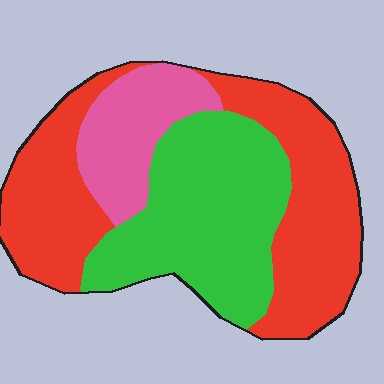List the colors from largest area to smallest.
From largest to smallest: red, green, pink.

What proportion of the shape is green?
Green covers about 35% of the shape.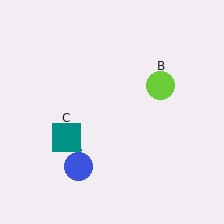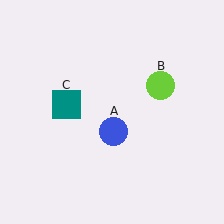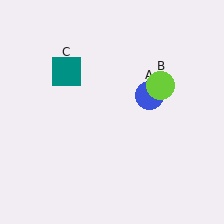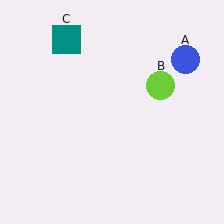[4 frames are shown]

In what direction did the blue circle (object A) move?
The blue circle (object A) moved up and to the right.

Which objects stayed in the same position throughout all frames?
Lime circle (object B) remained stationary.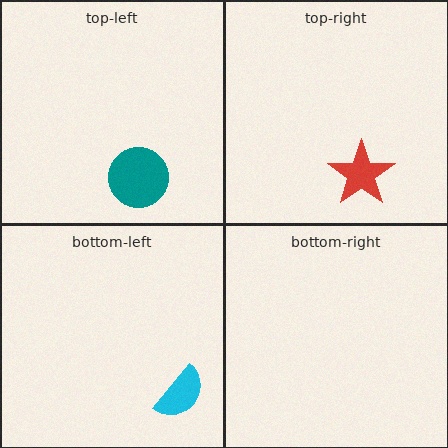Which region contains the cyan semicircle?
The bottom-left region.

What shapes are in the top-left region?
The teal circle.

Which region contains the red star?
The top-right region.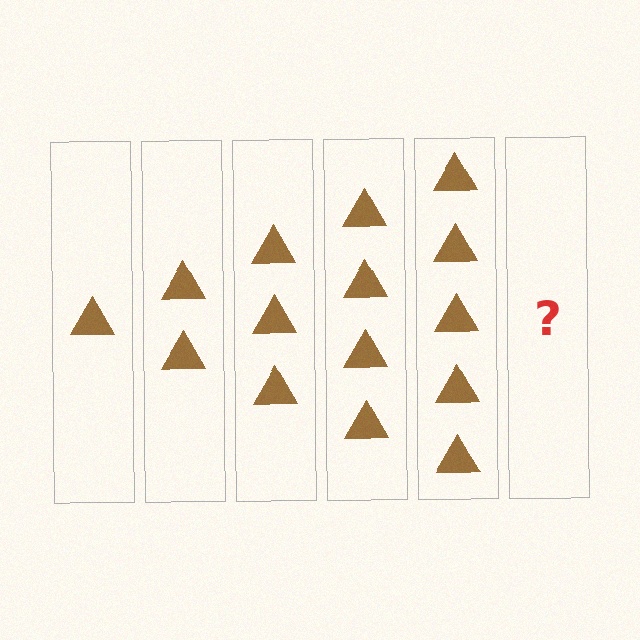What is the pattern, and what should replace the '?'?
The pattern is that each step adds one more triangle. The '?' should be 6 triangles.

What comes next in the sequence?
The next element should be 6 triangles.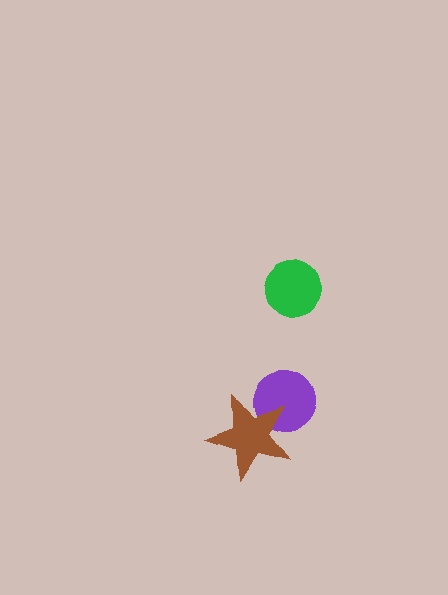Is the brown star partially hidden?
No, no other shape covers it.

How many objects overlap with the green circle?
0 objects overlap with the green circle.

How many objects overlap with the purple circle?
1 object overlaps with the purple circle.